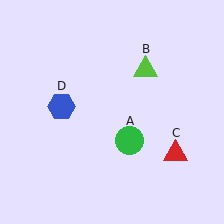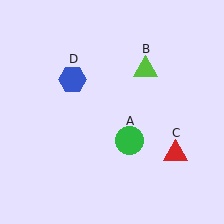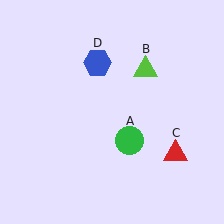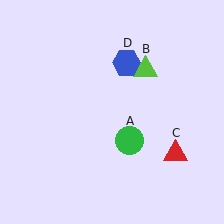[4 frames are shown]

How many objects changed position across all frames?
1 object changed position: blue hexagon (object D).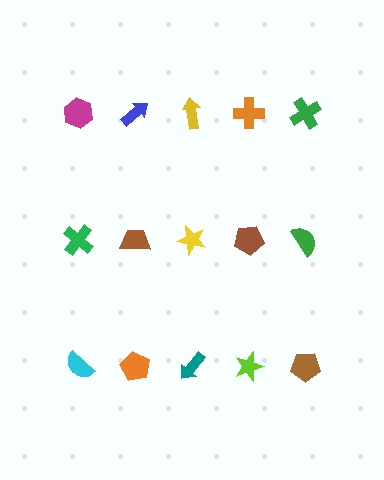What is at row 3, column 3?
A teal arrow.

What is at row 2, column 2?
A brown trapezoid.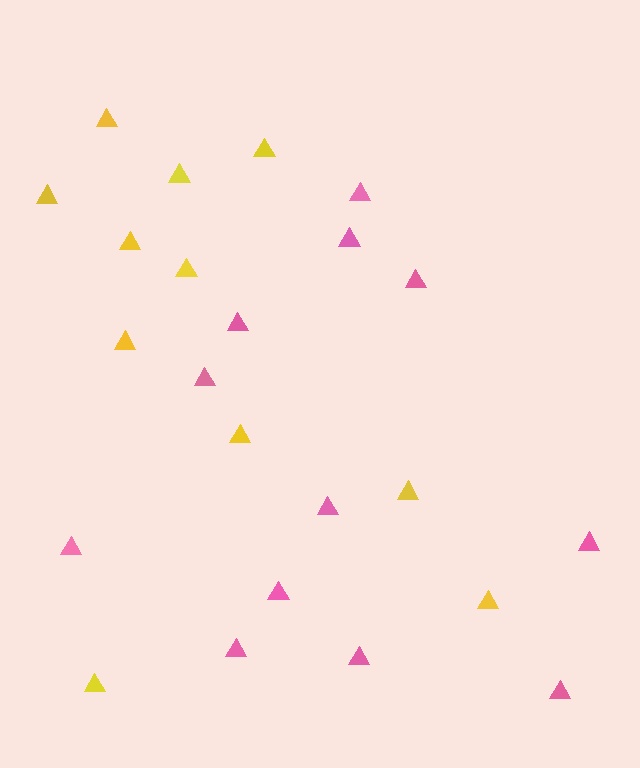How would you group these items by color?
There are 2 groups: one group of yellow triangles (11) and one group of pink triangles (12).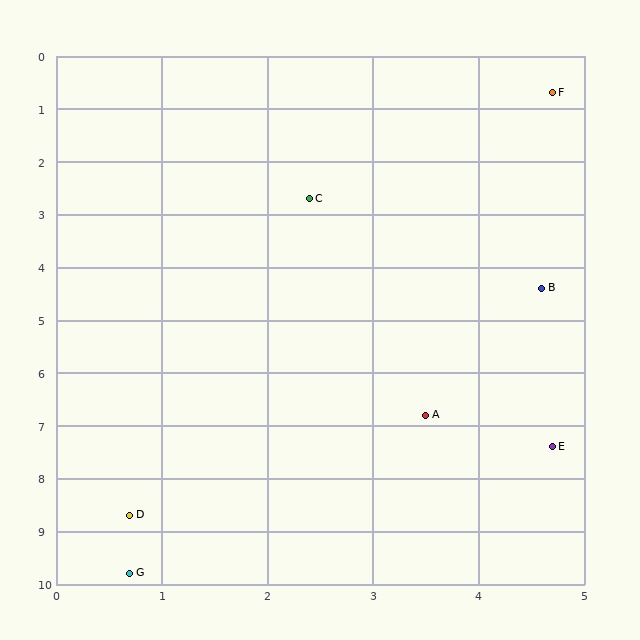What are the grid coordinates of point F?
Point F is at approximately (4.7, 0.7).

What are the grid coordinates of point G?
Point G is at approximately (0.7, 9.8).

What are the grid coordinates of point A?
Point A is at approximately (3.5, 6.8).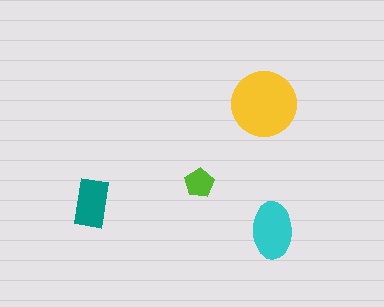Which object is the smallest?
The lime pentagon.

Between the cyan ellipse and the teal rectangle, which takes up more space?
The cyan ellipse.